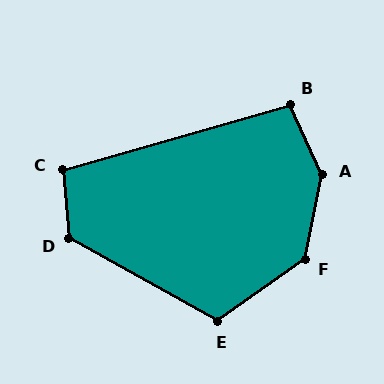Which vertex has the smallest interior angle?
B, at approximately 99 degrees.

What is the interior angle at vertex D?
Approximately 125 degrees (obtuse).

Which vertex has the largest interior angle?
A, at approximately 144 degrees.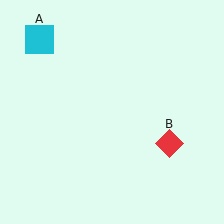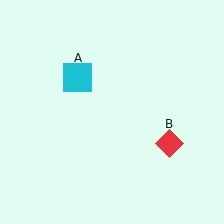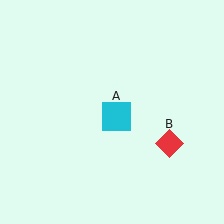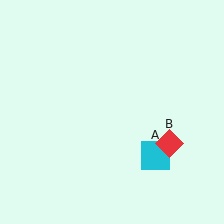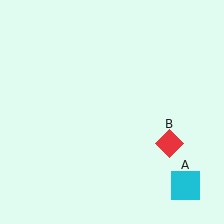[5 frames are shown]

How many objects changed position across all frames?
1 object changed position: cyan square (object A).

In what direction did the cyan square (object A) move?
The cyan square (object A) moved down and to the right.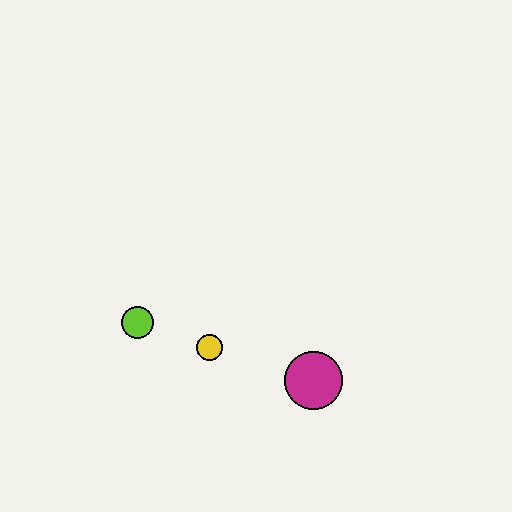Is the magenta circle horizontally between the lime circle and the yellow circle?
No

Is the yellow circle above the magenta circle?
Yes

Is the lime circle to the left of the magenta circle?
Yes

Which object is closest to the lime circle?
The yellow circle is closest to the lime circle.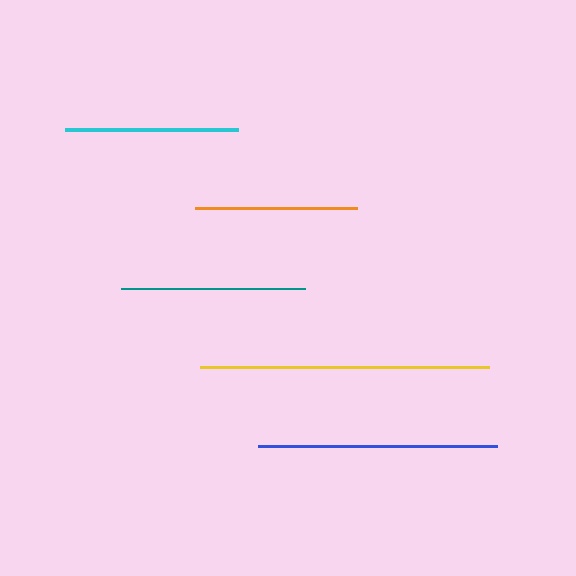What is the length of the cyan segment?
The cyan segment is approximately 173 pixels long.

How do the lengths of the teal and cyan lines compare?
The teal and cyan lines are approximately the same length.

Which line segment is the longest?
The yellow line is the longest at approximately 289 pixels.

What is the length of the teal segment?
The teal segment is approximately 185 pixels long.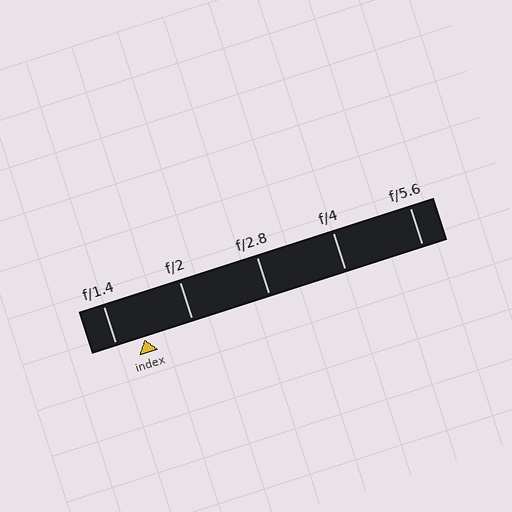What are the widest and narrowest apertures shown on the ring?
The widest aperture shown is f/1.4 and the narrowest is f/5.6.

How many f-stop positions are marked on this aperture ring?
There are 5 f-stop positions marked.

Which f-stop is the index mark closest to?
The index mark is closest to f/1.4.